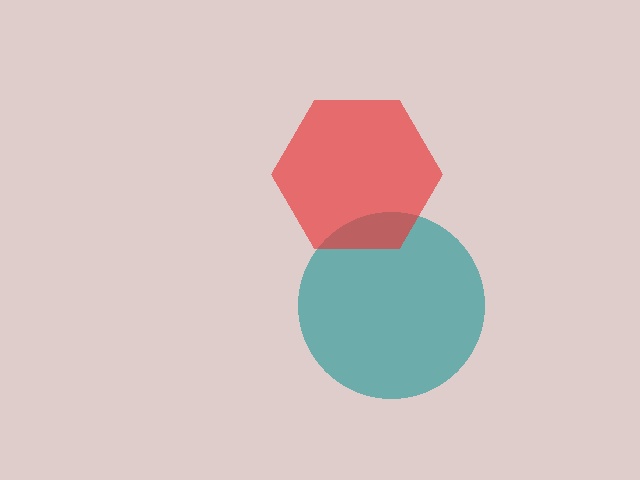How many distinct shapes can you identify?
There are 2 distinct shapes: a teal circle, a red hexagon.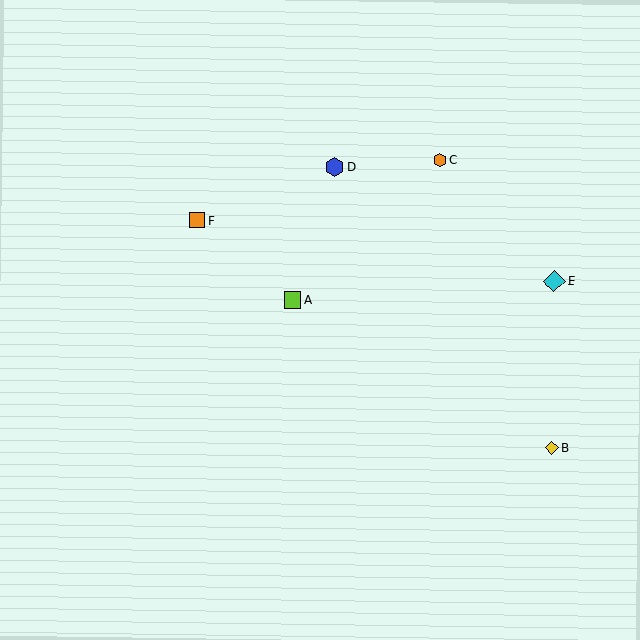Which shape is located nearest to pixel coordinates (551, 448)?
The yellow diamond (labeled B) at (552, 448) is nearest to that location.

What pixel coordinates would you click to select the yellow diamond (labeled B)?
Click at (552, 448) to select the yellow diamond B.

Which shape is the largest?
The cyan diamond (labeled E) is the largest.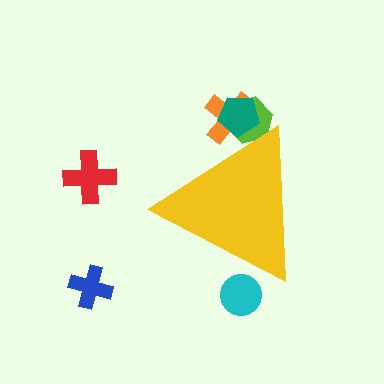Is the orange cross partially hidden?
Yes, the orange cross is partially hidden behind the yellow triangle.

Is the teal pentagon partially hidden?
Yes, the teal pentagon is partially hidden behind the yellow triangle.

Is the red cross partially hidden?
No, the red cross is fully visible.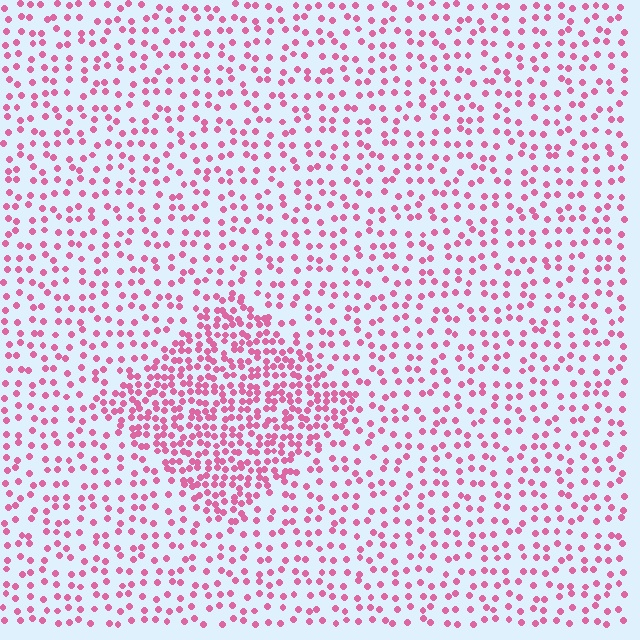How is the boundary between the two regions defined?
The boundary is defined by a change in element density (approximately 2.2x ratio). All elements are the same color, size, and shape.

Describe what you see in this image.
The image contains small pink elements arranged at two different densities. A diamond-shaped region is visible where the elements are more densely packed than the surrounding area.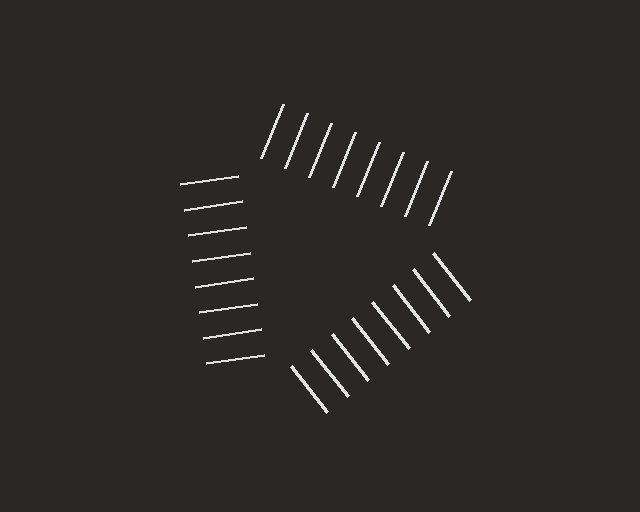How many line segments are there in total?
24 — 8 along each of the 3 edges.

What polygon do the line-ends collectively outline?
An illusory triangle — the line segments terminate on its edges but no continuous stroke is drawn.